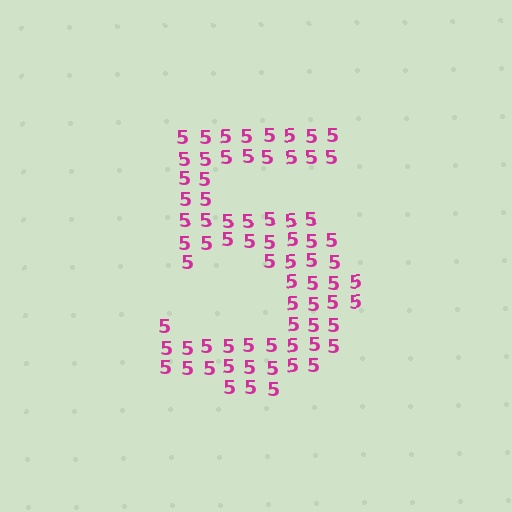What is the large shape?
The large shape is the digit 5.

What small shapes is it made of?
It is made of small digit 5's.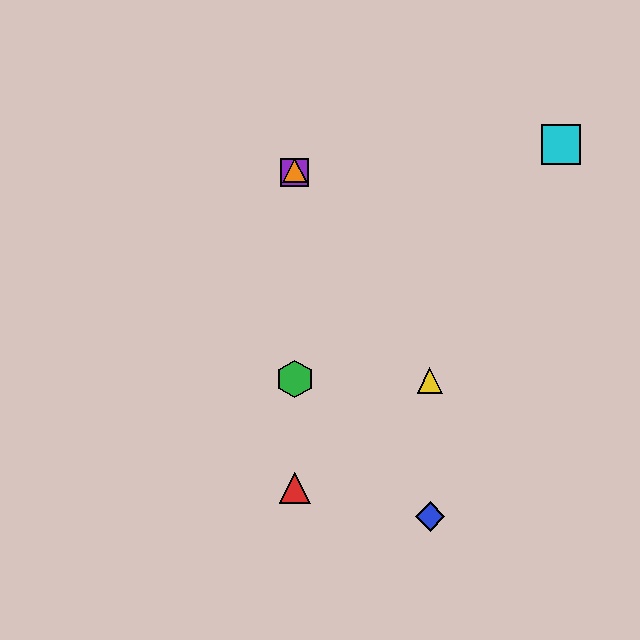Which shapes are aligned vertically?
The red triangle, the green hexagon, the purple square, the orange triangle are aligned vertically.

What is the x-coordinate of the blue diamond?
The blue diamond is at x≈430.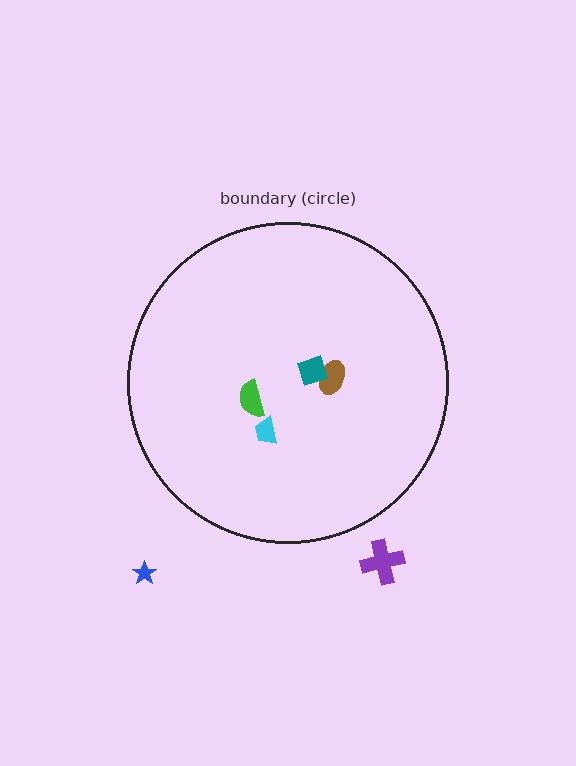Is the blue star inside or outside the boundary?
Outside.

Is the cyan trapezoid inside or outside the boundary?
Inside.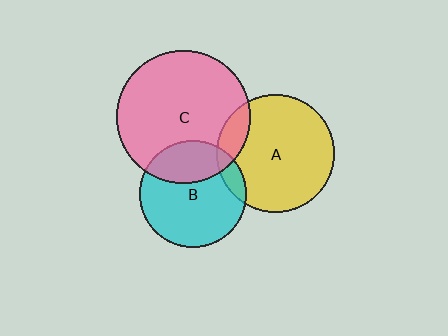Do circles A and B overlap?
Yes.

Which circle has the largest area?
Circle C (pink).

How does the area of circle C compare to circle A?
Approximately 1.3 times.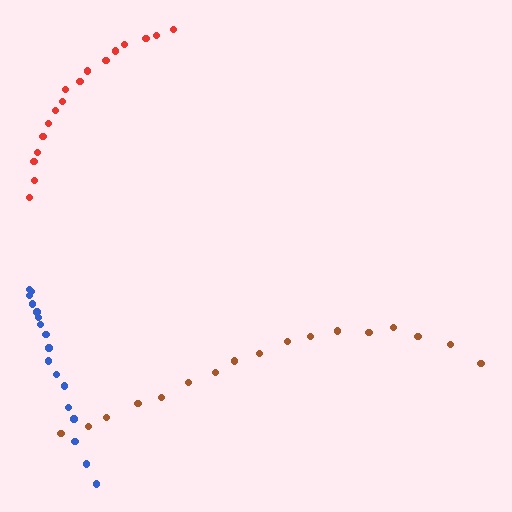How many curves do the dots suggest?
There are 3 distinct paths.